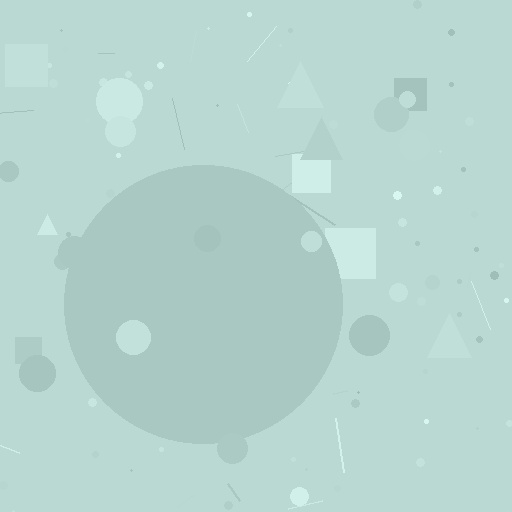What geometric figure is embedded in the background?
A circle is embedded in the background.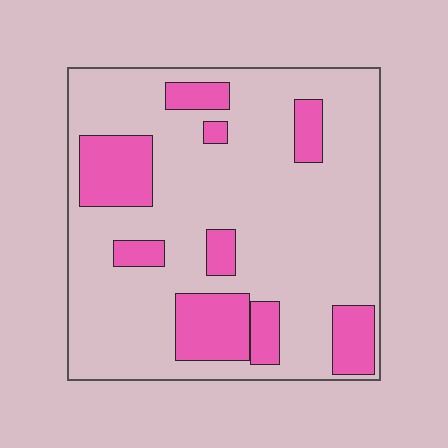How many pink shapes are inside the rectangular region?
9.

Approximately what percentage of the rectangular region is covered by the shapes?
Approximately 25%.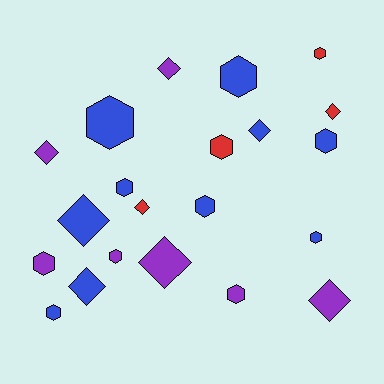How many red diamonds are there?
There are 2 red diamonds.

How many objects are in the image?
There are 21 objects.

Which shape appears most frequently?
Hexagon, with 12 objects.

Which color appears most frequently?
Blue, with 10 objects.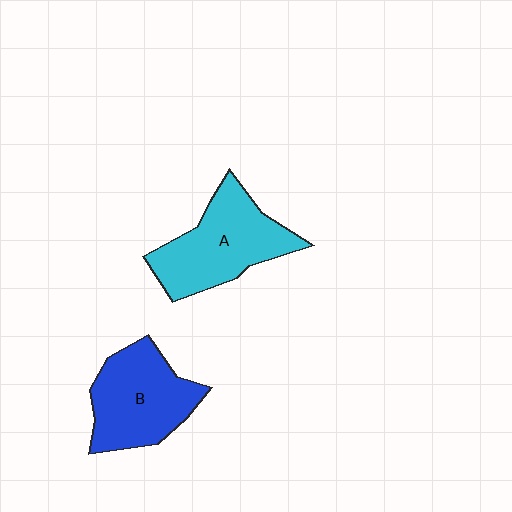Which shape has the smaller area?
Shape B (blue).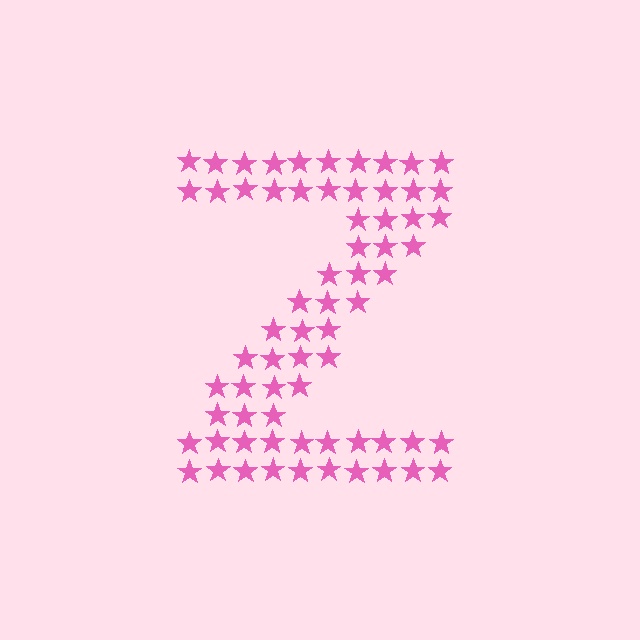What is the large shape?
The large shape is the letter Z.